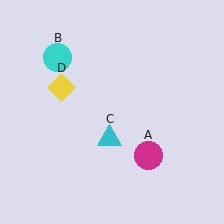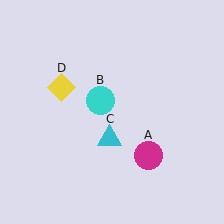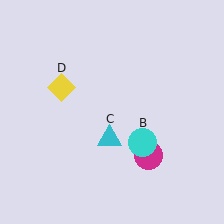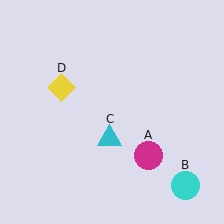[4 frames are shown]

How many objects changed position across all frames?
1 object changed position: cyan circle (object B).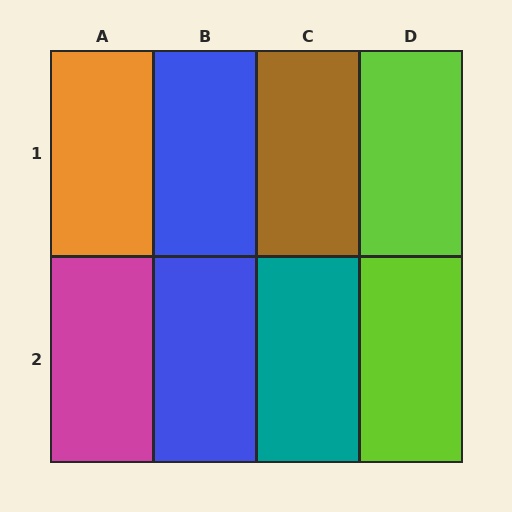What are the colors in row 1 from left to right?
Orange, blue, brown, lime.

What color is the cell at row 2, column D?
Lime.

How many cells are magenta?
1 cell is magenta.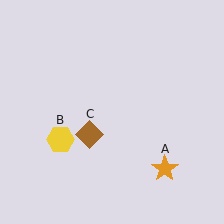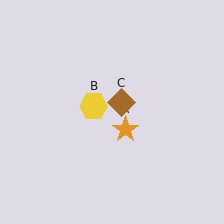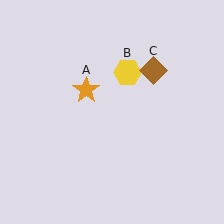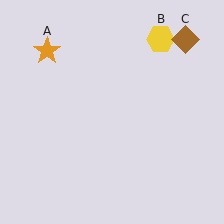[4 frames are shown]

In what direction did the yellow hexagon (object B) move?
The yellow hexagon (object B) moved up and to the right.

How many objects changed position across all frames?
3 objects changed position: orange star (object A), yellow hexagon (object B), brown diamond (object C).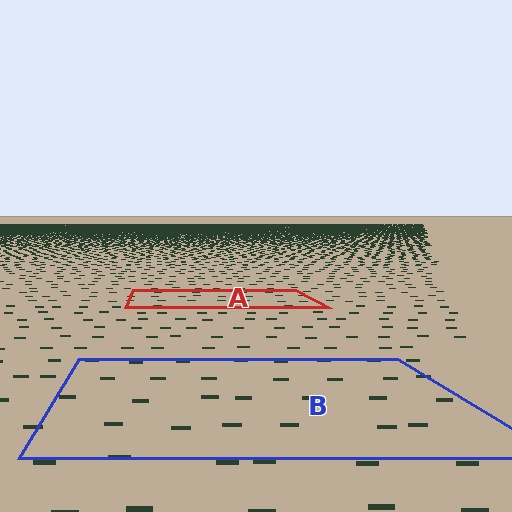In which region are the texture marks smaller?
The texture marks are smaller in region A, because it is farther away.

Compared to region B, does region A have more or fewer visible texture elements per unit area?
Region A has more texture elements per unit area — they are packed more densely because it is farther away.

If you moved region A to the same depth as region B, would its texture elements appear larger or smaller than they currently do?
They would appear larger. At a closer depth, the same texture elements are projected at a bigger on-screen size.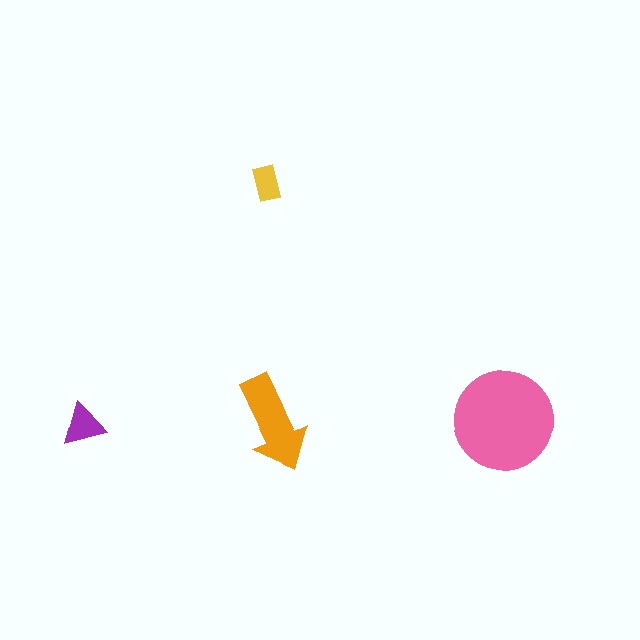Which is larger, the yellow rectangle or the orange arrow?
The orange arrow.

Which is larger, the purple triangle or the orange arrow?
The orange arrow.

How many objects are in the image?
There are 4 objects in the image.